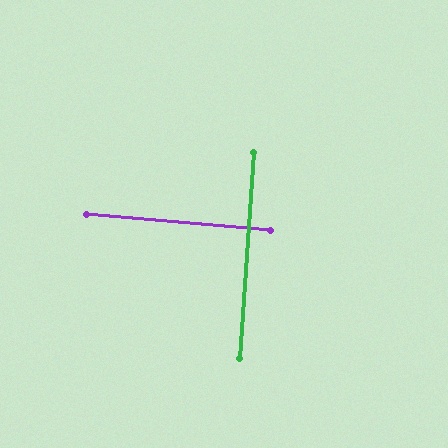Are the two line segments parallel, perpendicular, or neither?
Perpendicular — they meet at approximately 89°.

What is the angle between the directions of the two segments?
Approximately 89 degrees.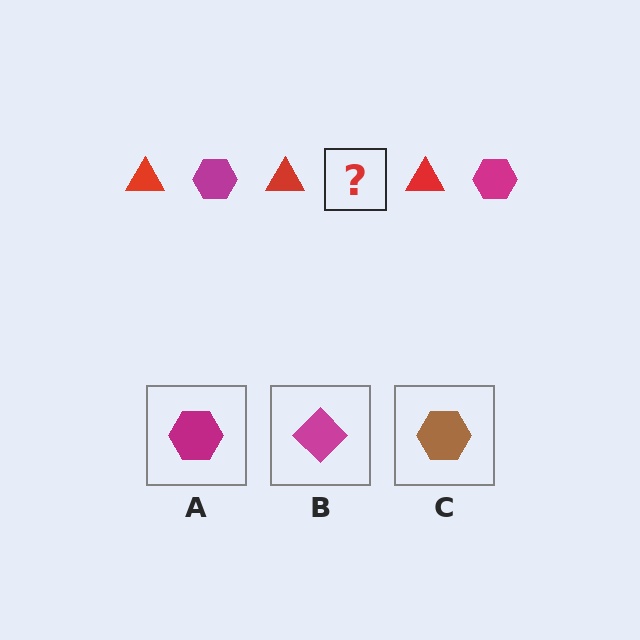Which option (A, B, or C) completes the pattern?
A.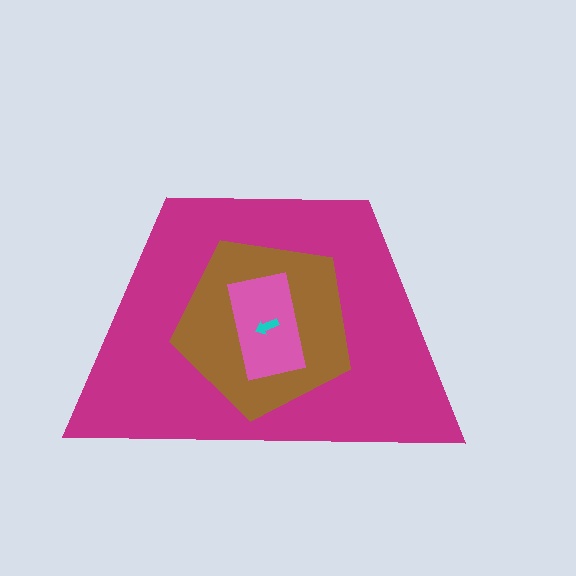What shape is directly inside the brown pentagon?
The pink rectangle.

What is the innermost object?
The cyan arrow.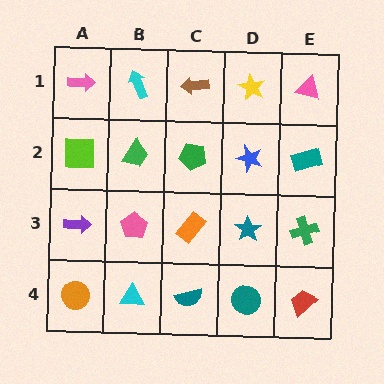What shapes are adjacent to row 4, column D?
A teal star (row 3, column D), a teal semicircle (row 4, column C), a red trapezoid (row 4, column E).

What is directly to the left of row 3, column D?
An orange rectangle.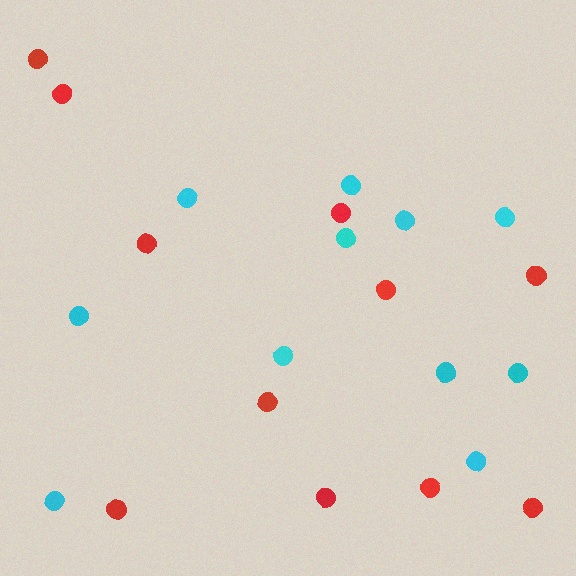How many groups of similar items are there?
There are 2 groups: one group of red circles (11) and one group of cyan circles (11).